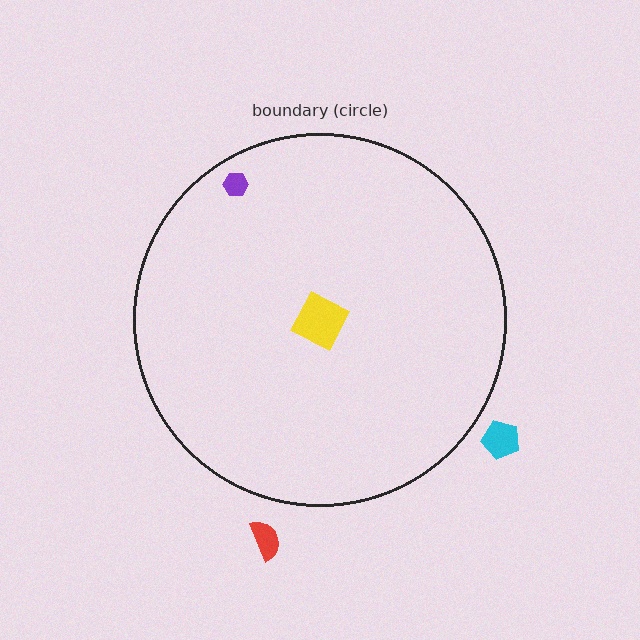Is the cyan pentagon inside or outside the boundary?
Outside.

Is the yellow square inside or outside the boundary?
Inside.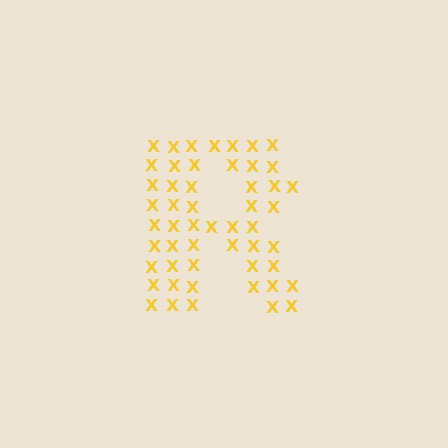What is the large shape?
The large shape is the letter R.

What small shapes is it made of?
It is made of small letter X's.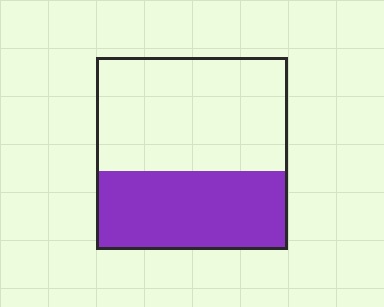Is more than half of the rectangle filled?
No.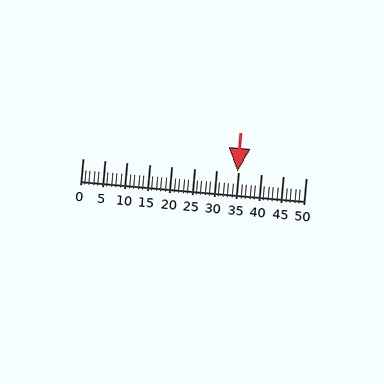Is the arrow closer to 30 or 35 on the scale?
The arrow is closer to 35.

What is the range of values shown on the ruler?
The ruler shows values from 0 to 50.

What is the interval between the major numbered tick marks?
The major tick marks are spaced 5 units apart.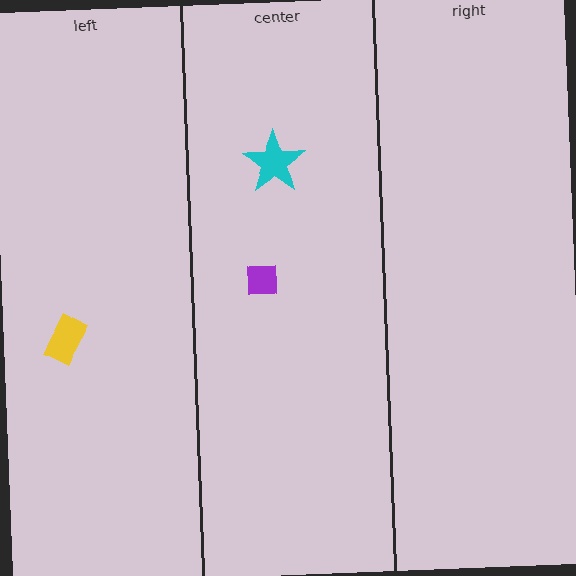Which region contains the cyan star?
The center region.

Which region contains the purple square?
The center region.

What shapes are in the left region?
The yellow rectangle.